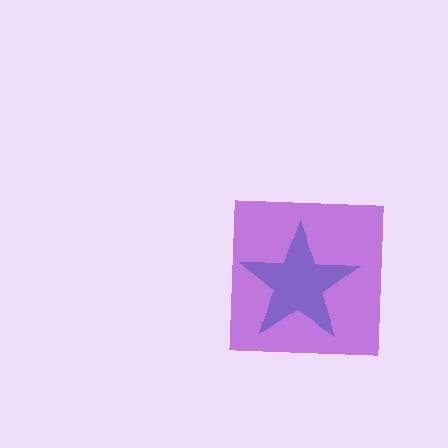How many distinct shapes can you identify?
There are 2 distinct shapes: a teal star, a purple square.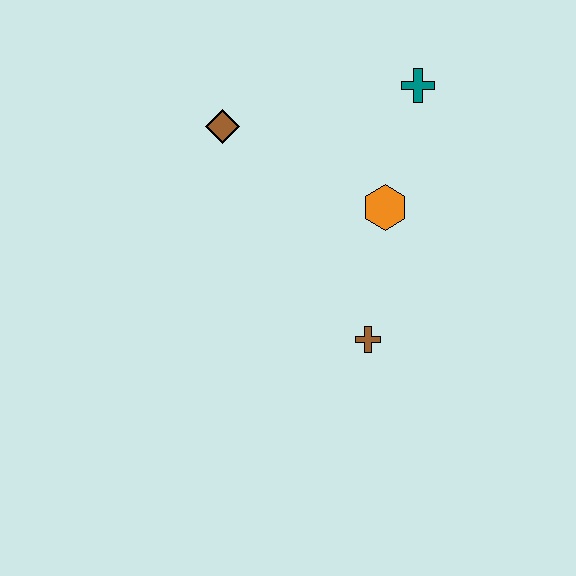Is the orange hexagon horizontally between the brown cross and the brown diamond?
No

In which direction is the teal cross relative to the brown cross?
The teal cross is above the brown cross.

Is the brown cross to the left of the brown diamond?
No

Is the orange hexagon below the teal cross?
Yes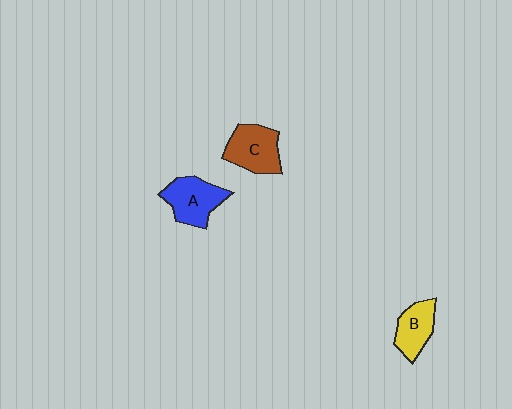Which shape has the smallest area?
Shape B (yellow).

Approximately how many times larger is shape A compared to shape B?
Approximately 1.2 times.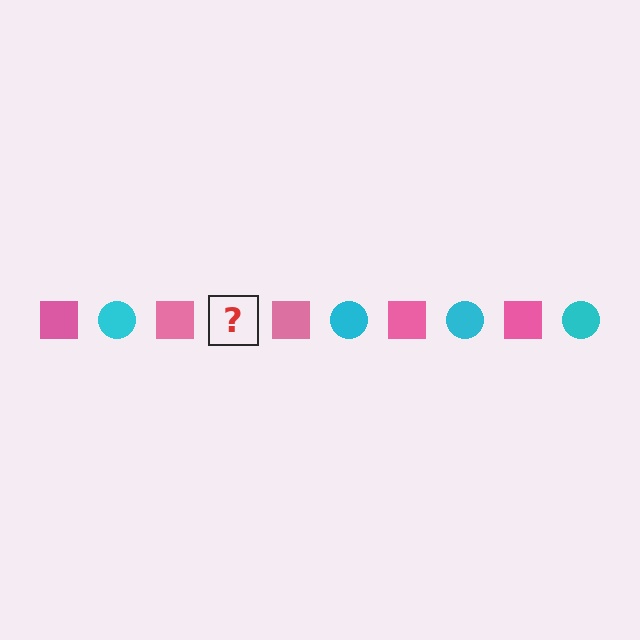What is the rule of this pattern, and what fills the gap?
The rule is that the pattern alternates between pink square and cyan circle. The gap should be filled with a cyan circle.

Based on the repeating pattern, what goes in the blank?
The blank should be a cyan circle.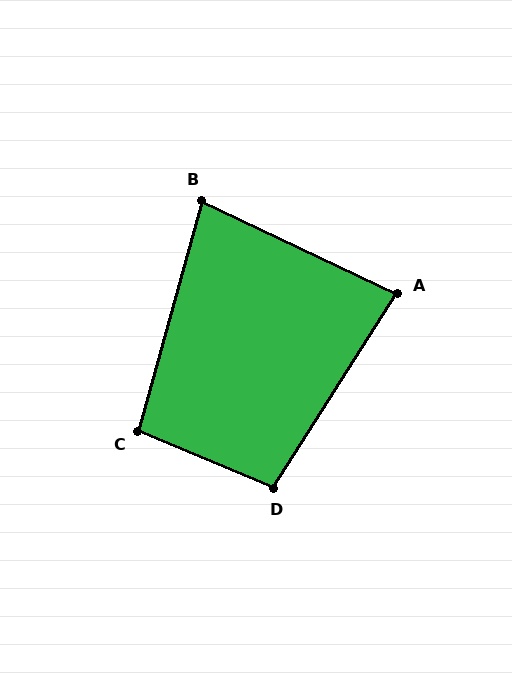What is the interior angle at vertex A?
Approximately 83 degrees (acute).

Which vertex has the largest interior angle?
D, at approximately 100 degrees.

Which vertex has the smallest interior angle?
B, at approximately 80 degrees.